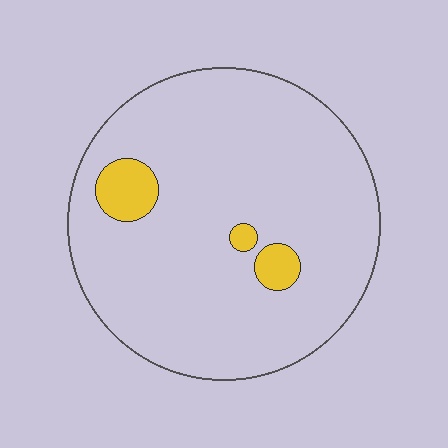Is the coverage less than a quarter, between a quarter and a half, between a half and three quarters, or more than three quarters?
Less than a quarter.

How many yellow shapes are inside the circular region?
3.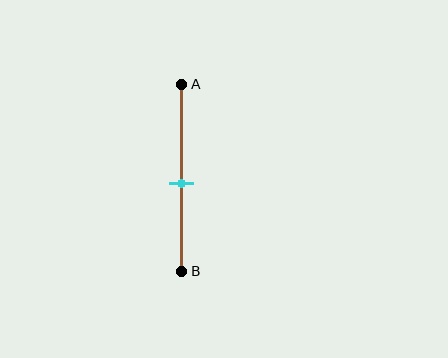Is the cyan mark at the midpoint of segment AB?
No, the mark is at about 55% from A, not at the 50% midpoint.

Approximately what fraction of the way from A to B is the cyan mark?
The cyan mark is approximately 55% of the way from A to B.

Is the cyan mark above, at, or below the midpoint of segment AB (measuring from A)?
The cyan mark is below the midpoint of segment AB.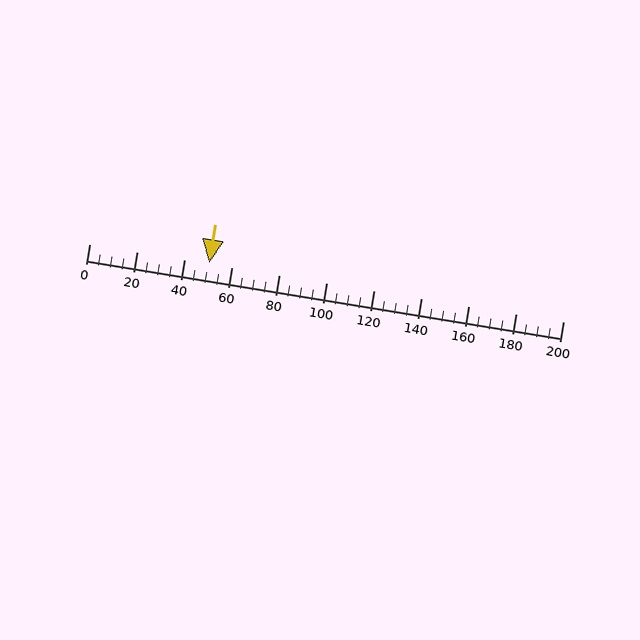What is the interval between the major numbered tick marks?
The major tick marks are spaced 20 units apart.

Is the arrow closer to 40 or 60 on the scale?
The arrow is closer to 60.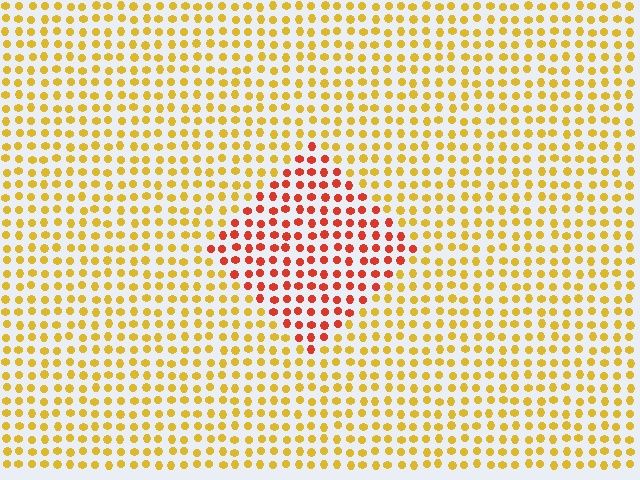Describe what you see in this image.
The image is filled with small yellow elements in a uniform arrangement. A diamond-shaped region is visible where the elements are tinted to a slightly different hue, forming a subtle color boundary.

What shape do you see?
I see a diamond.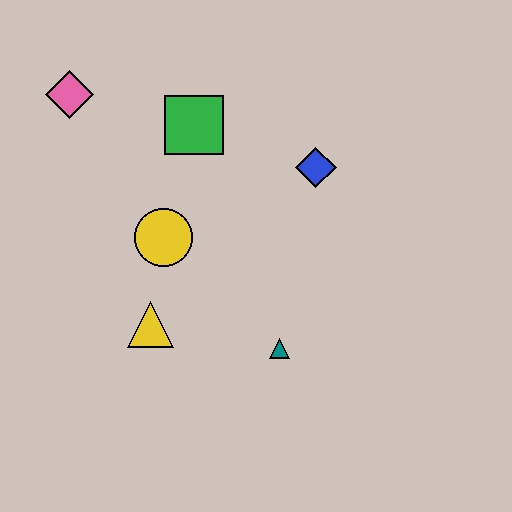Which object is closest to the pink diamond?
The green square is closest to the pink diamond.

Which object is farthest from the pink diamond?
The teal triangle is farthest from the pink diamond.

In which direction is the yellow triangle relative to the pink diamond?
The yellow triangle is below the pink diamond.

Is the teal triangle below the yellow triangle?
Yes